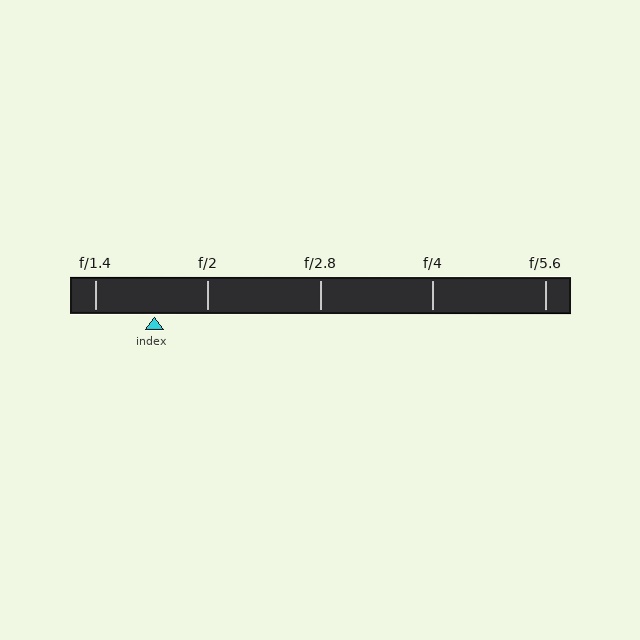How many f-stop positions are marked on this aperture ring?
There are 5 f-stop positions marked.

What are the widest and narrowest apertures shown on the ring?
The widest aperture shown is f/1.4 and the narrowest is f/5.6.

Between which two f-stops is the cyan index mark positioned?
The index mark is between f/1.4 and f/2.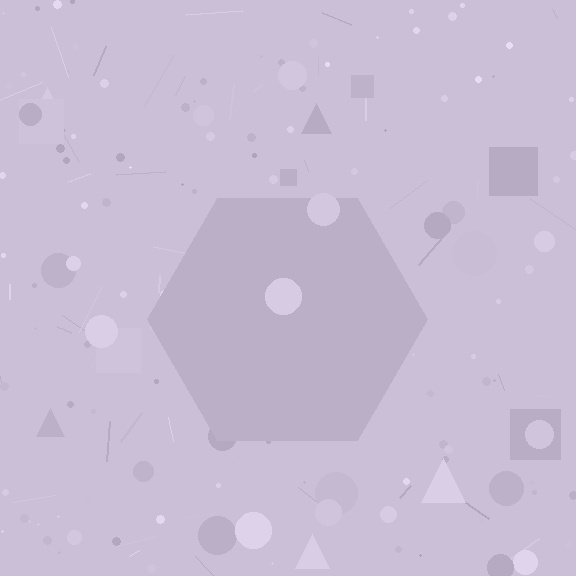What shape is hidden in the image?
A hexagon is hidden in the image.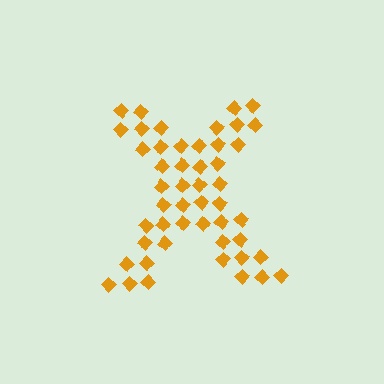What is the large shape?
The large shape is the letter X.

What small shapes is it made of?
It is made of small diamonds.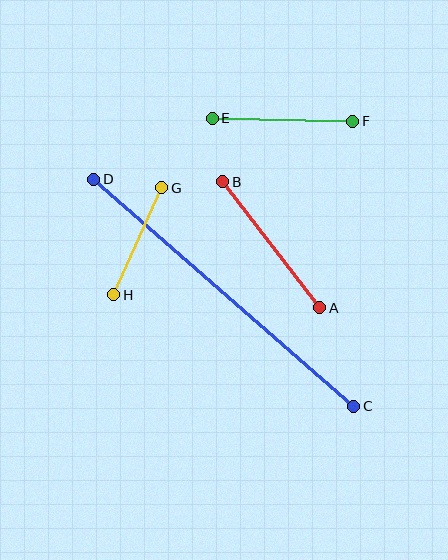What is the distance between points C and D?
The distance is approximately 345 pixels.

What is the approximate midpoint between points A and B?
The midpoint is at approximately (271, 245) pixels.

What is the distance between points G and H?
The distance is approximately 117 pixels.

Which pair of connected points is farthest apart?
Points C and D are farthest apart.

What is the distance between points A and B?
The distance is approximately 159 pixels.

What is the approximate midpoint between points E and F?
The midpoint is at approximately (282, 120) pixels.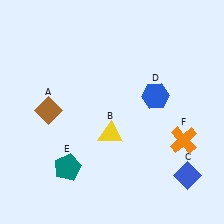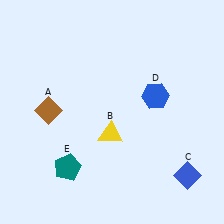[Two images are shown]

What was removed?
The orange cross (F) was removed in Image 2.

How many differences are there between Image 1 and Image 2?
There is 1 difference between the two images.